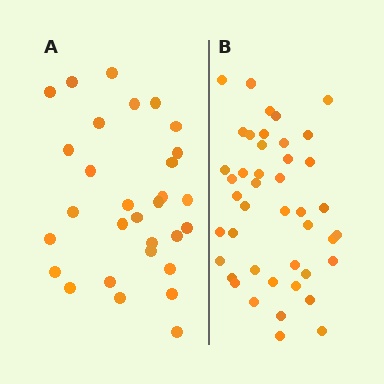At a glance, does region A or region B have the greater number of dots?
Region B (the right region) has more dots.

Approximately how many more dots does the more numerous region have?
Region B has approximately 15 more dots than region A.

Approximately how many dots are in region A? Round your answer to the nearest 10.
About 30 dots.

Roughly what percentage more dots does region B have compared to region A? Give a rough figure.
About 45% more.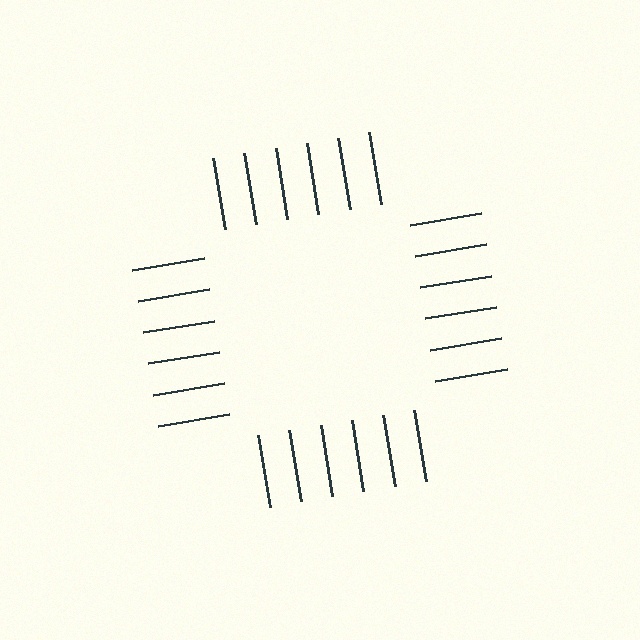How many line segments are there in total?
24 — 6 along each of the 4 edges.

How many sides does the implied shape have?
4 sides — the line-ends trace a square.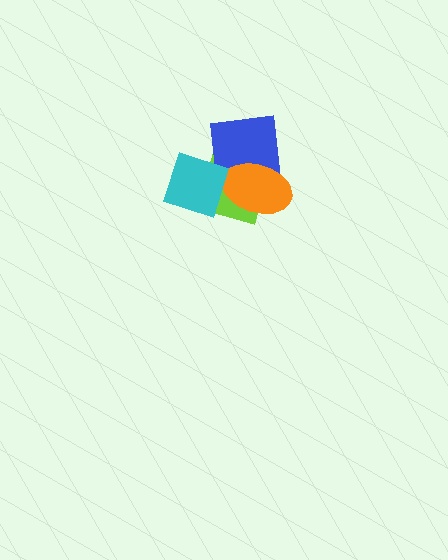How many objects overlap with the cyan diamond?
3 objects overlap with the cyan diamond.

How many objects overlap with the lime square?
3 objects overlap with the lime square.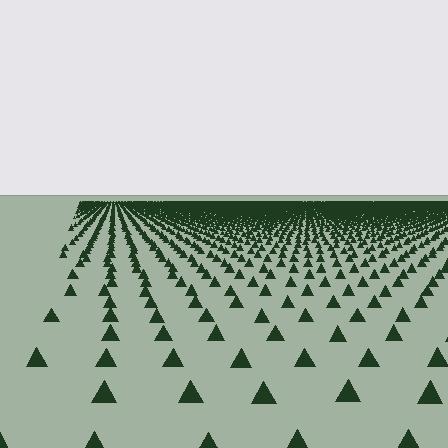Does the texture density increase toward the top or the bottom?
Density increases toward the top.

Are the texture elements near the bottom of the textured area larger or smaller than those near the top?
Larger. Near the bottom, elements are closer to the viewer and appear at a bigger on-screen size.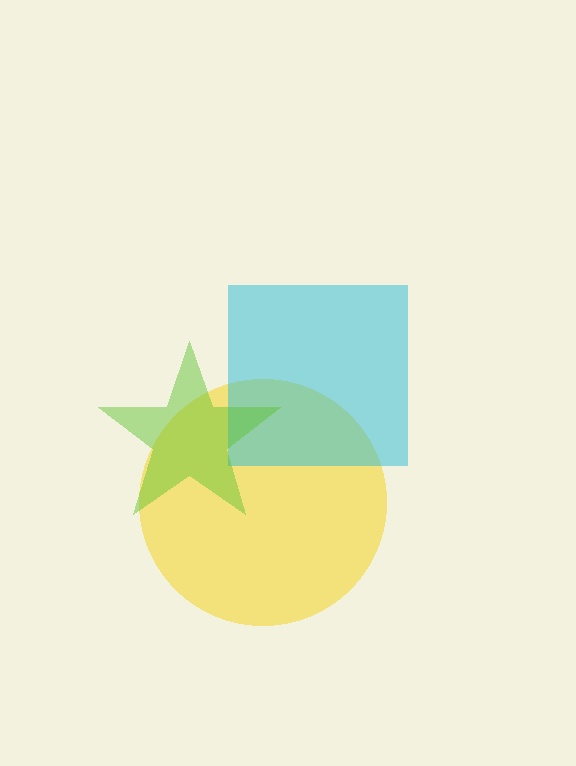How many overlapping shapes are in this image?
There are 3 overlapping shapes in the image.